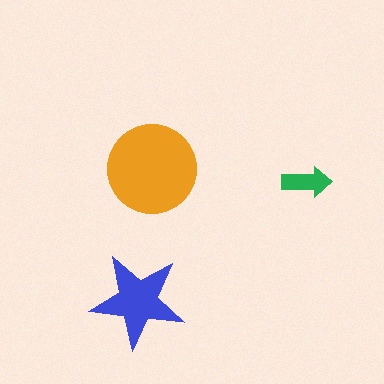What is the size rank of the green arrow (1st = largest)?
3rd.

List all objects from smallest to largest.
The green arrow, the blue star, the orange circle.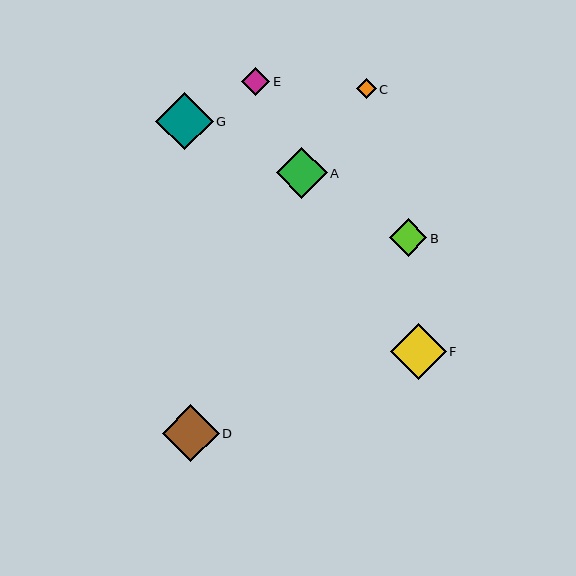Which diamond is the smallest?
Diamond C is the smallest with a size of approximately 20 pixels.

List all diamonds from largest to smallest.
From largest to smallest: G, D, F, A, B, E, C.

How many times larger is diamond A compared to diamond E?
Diamond A is approximately 1.8 times the size of diamond E.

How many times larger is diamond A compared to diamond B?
Diamond A is approximately 1.4 times the size of diamond B.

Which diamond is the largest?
Diamond G is the largest with a size of approximately 57 pixels.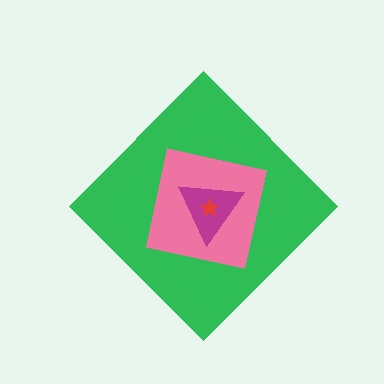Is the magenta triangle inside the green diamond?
Yes.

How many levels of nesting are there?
4.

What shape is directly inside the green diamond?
The pink square.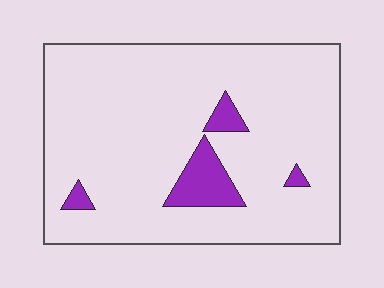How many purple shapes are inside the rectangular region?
4.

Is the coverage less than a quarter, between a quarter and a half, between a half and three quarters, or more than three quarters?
Less than a quarter.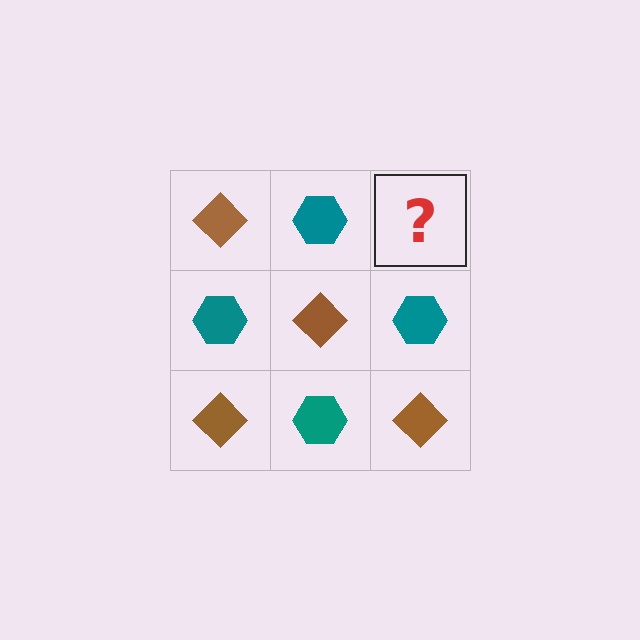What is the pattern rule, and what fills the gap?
The rule is that it alternates brown diamond and teal hexagon in a checkerboard pattern. The gap should be filled with a brown diamond.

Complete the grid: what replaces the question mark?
The question mark should be replaced with a brown diamond.